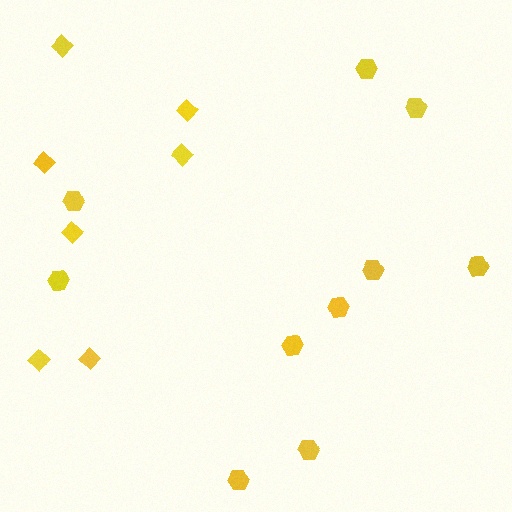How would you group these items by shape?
There are 2 groups: one group of hexagons (10) and one group of diamonds (7).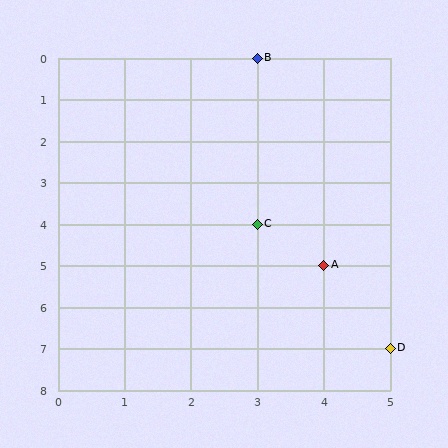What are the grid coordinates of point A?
Point A is at grid coordinates (4, 5).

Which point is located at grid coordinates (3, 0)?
Point B is at (3, 0).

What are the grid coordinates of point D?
Point D is at grid coordinates (5, 7).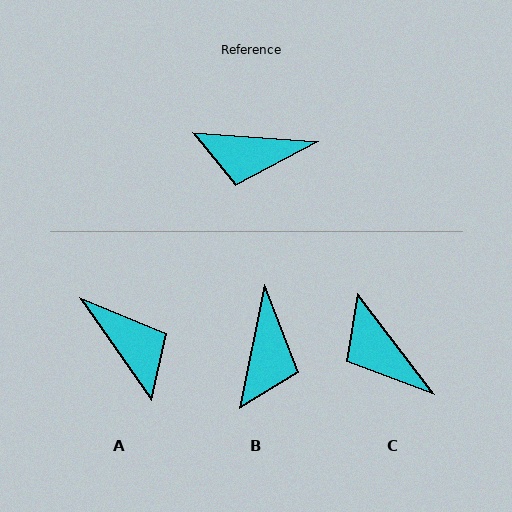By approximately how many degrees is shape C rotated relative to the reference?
Approximately 49 degrees clockwise.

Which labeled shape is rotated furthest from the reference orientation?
A, about 129 degrees away.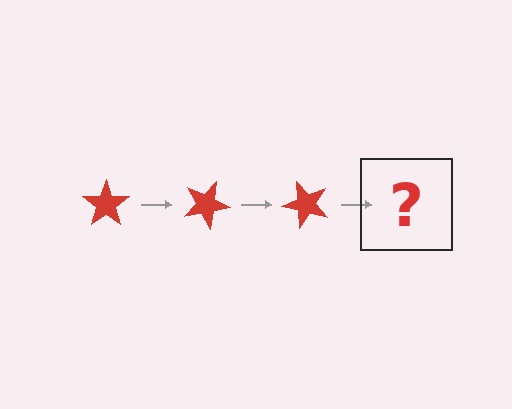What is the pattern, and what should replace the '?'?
The pattern is that the star rotates 25 degrees each step. The '?' should be a red star rotated 75 degrees.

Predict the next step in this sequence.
The next step is a red star rotated 75 degrees.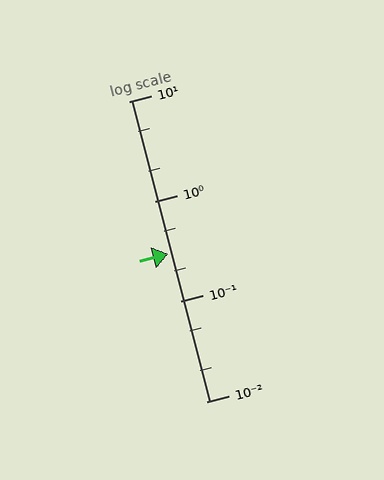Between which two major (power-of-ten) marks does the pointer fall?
The pointer is between 0.1 and 1.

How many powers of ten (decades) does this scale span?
The scale spans 3 decades, from 0.01 to 10.